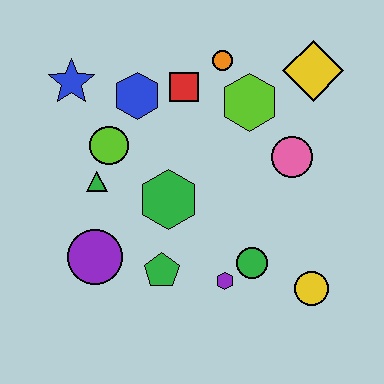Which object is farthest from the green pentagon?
The yellow diamond is farthest from the green pentagon.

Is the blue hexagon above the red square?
No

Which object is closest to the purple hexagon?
The green circle is closest to the purple hexagon.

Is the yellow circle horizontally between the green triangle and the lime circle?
No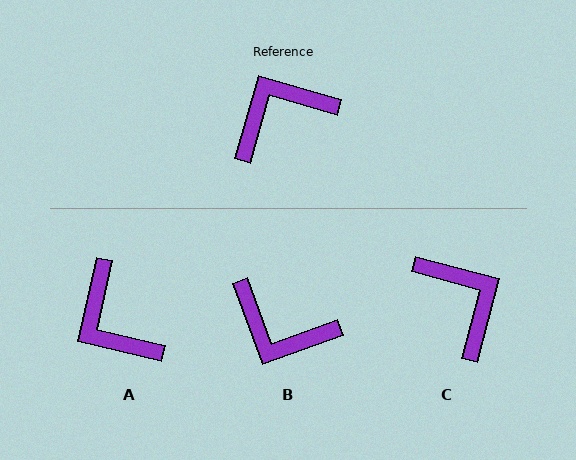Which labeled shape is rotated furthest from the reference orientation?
B, about 126 degrees away.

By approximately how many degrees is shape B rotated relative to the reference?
Approximately 126 degrees counter-clockwise.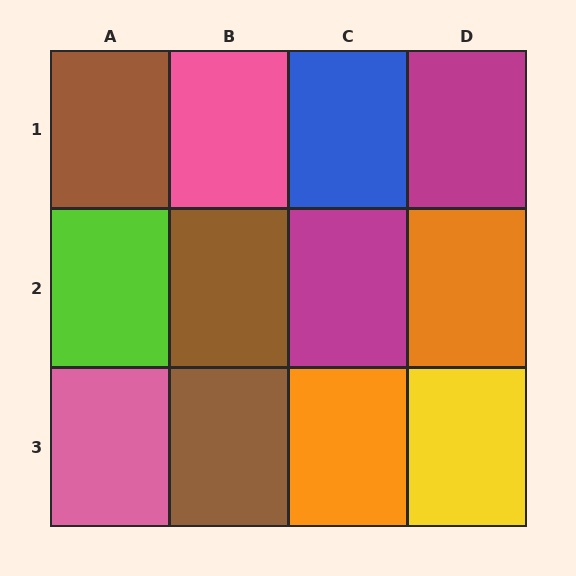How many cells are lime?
1 cell is lime.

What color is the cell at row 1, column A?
Brown.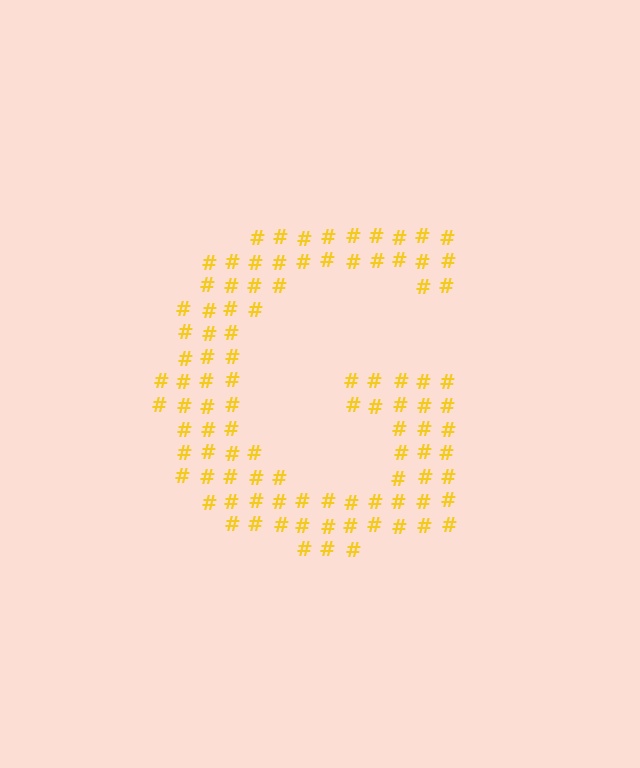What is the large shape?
The large shape is the letter G.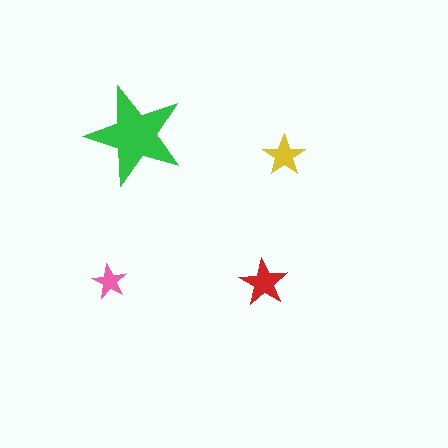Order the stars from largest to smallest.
the green one, the red one, the yellow one, the pink one.